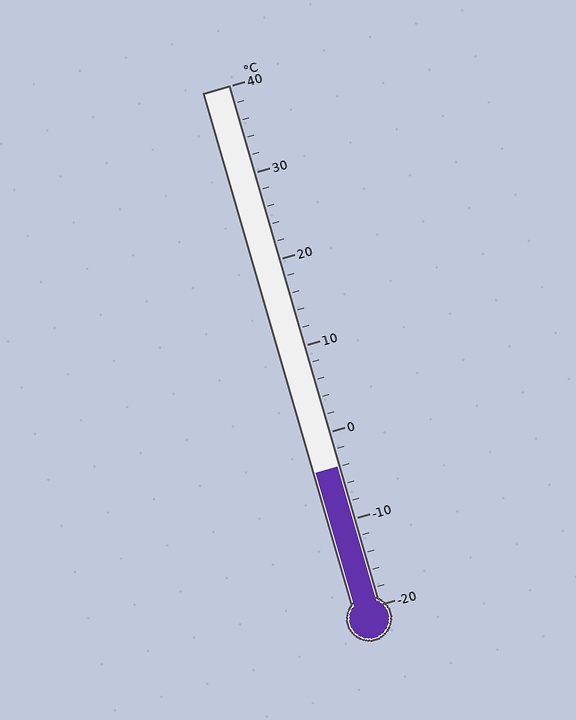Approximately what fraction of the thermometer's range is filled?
The thermometer is filled to approximately 25% of its range.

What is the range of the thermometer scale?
The thermometer scale ranges from -20°C to 40°C.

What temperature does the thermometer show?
The thermometer shows approximately -4°C.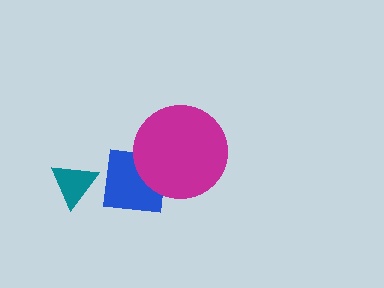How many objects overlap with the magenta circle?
1 object overlaps with the magenta circle.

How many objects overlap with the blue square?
1 object overlaps with the blue square.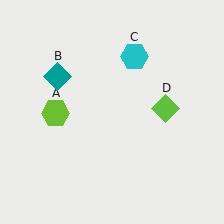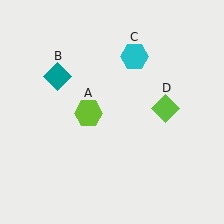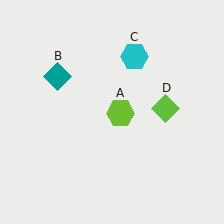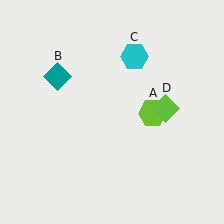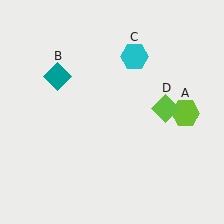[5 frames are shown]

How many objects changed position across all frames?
1 object changed position: lime hexagon (object A).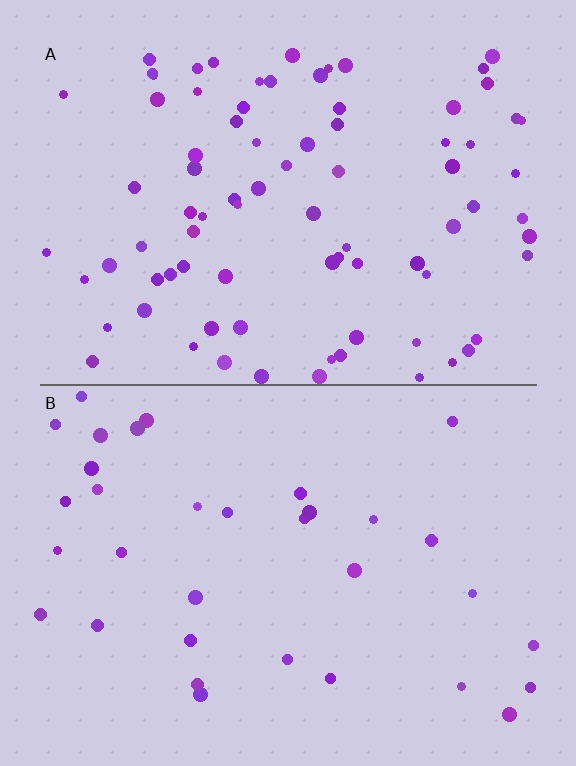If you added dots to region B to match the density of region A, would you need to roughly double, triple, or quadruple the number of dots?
Approximately double.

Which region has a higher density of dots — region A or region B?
A (the top).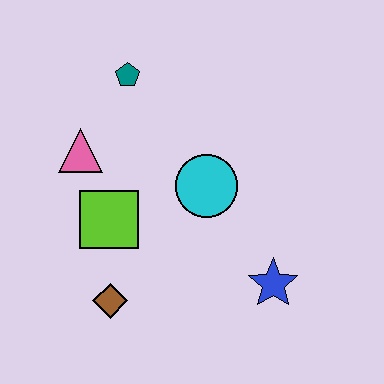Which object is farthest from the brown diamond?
The teal pentagon is farthest from the brown diamond.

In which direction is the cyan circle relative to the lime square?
The cyan circle is to the right of the lime square.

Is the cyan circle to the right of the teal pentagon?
Yes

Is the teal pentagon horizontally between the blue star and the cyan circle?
No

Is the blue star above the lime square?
No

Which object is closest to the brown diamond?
The lime square is closest to the brown diamond.